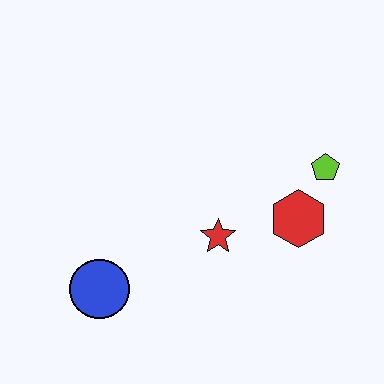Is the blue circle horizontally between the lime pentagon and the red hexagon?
No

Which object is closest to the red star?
The red hexagon is closest to the red star.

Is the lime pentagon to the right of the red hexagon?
Yes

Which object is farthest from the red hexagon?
The blue circle is farthest from the red hexagon.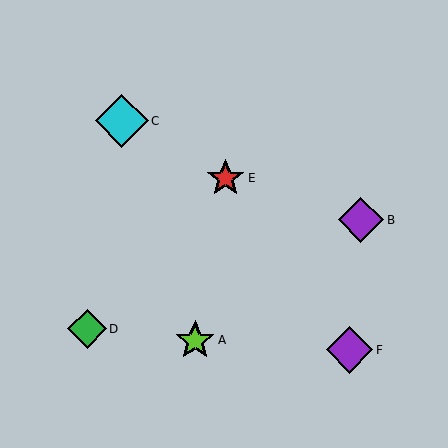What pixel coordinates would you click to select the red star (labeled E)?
Click at (226, 178) to select the red star E.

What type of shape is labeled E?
Shape E is a red star.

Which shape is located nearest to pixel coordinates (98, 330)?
The green diamond (labeled D) at (87, 329) is nearest to that location.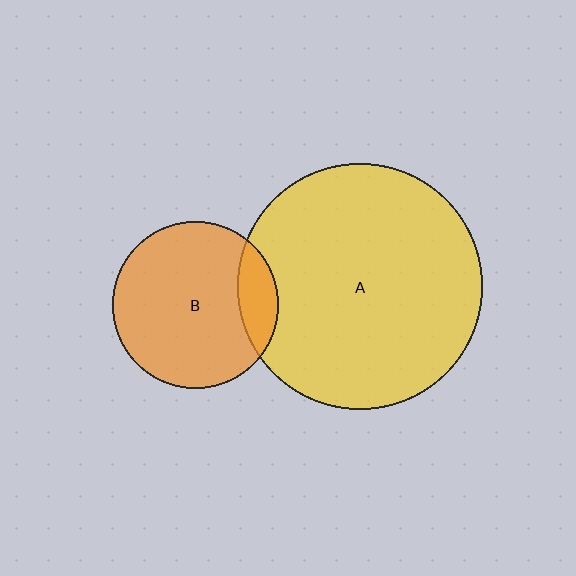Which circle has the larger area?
Circle A (yellow).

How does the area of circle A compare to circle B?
Approximately 2.2 times.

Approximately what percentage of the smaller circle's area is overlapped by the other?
Approximately 15%.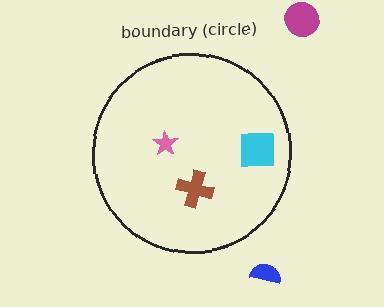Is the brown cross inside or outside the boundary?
Inside.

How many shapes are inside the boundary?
3 inside, 2 outside.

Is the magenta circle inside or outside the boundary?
Outside.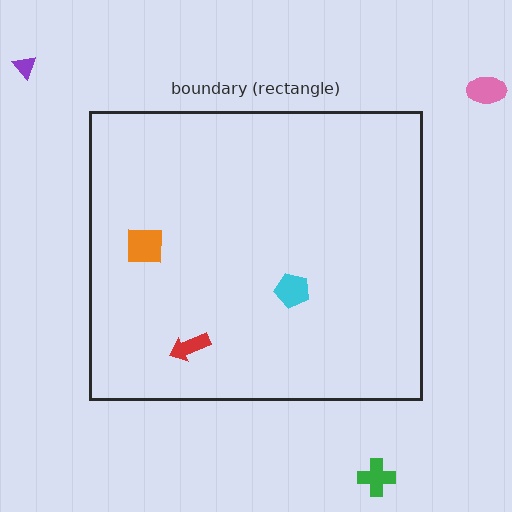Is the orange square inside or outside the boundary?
Inside.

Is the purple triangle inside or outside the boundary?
Outside.